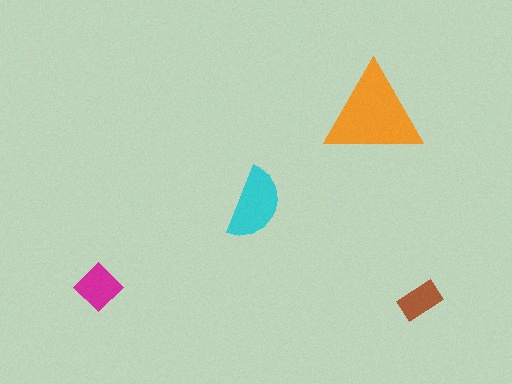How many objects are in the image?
There are 4 objects in the image.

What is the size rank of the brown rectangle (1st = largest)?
4th.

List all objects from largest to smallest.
The orange triangle, the cyan semicircle, the magenta diamond, the brown rectangle.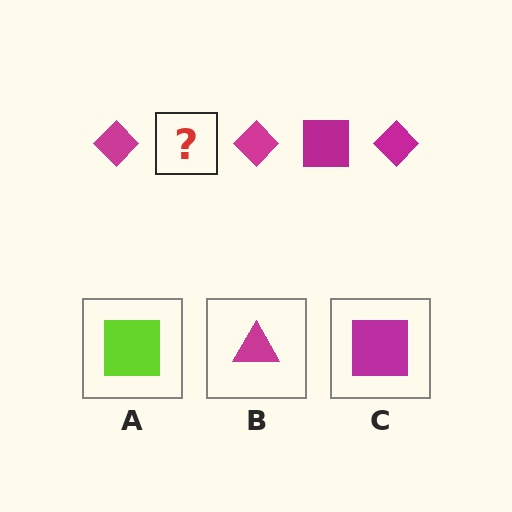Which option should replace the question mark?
Option C.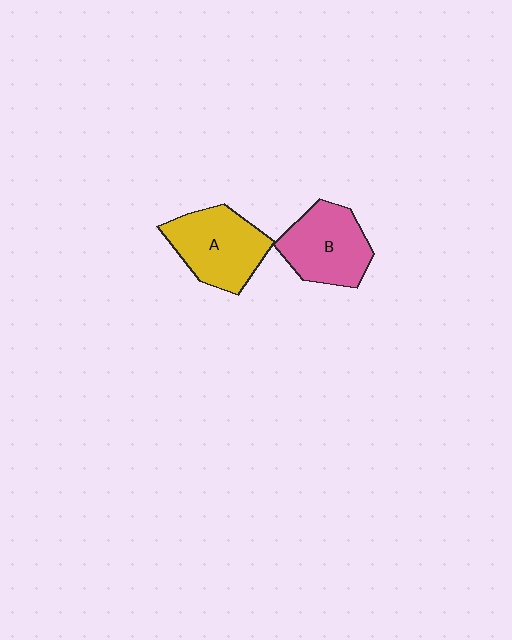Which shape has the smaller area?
Shape B (pink).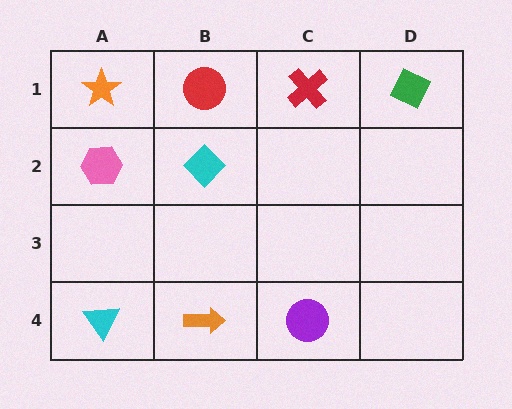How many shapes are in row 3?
0 shapes.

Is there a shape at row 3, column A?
No, that cell is empty.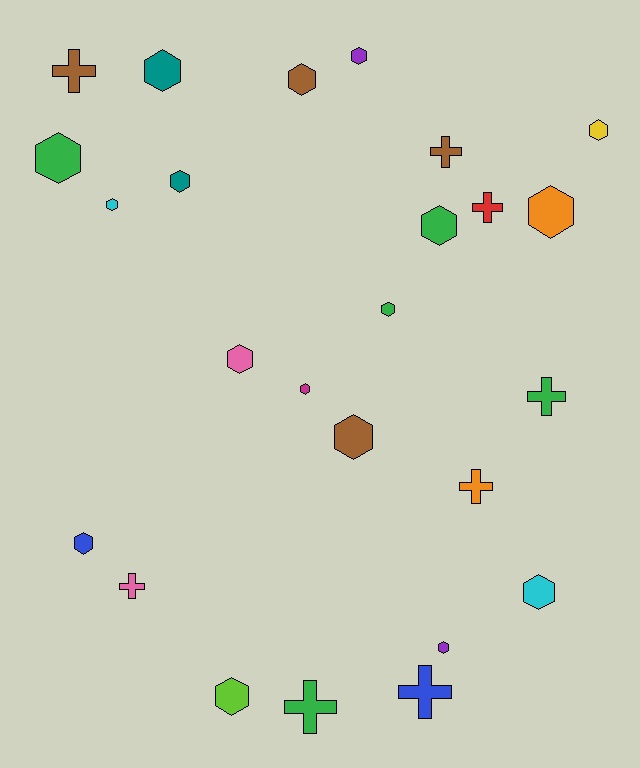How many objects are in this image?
There are 25 objects.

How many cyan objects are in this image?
There are 2 cyan objects.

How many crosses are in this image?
There are 8 crosses.